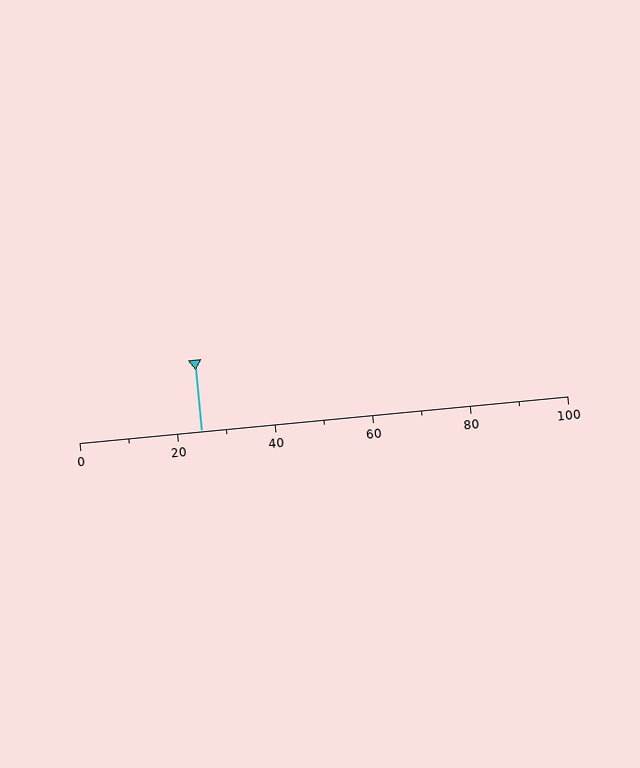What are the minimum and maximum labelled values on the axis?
The axis runs from 0 to 100.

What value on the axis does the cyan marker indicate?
The marker indicates approximately 25.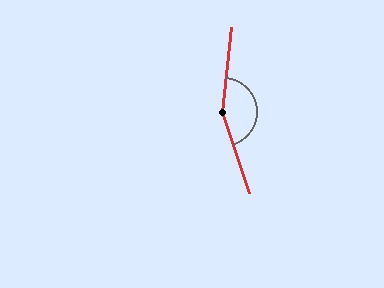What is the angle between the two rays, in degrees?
Approximately 156 degrees.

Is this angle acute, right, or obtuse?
It is obtuse.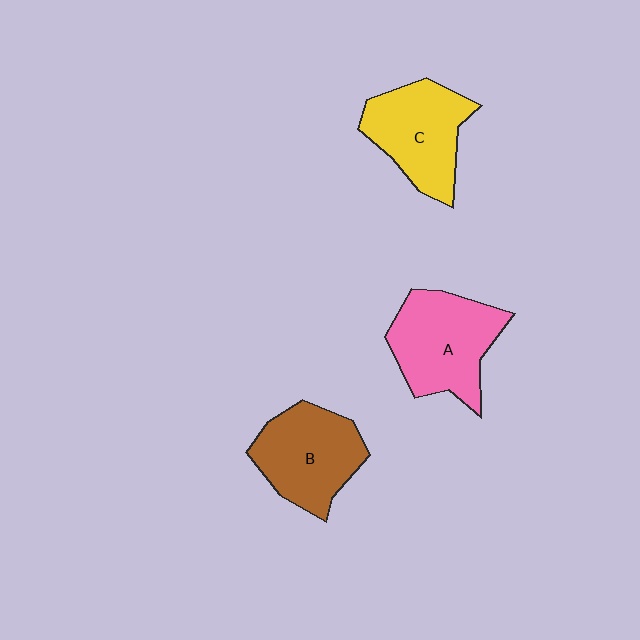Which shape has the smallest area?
Shape C (yellow).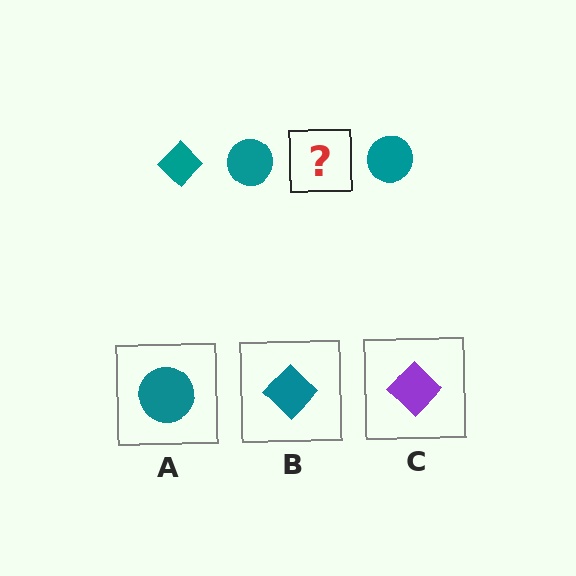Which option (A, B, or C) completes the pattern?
B.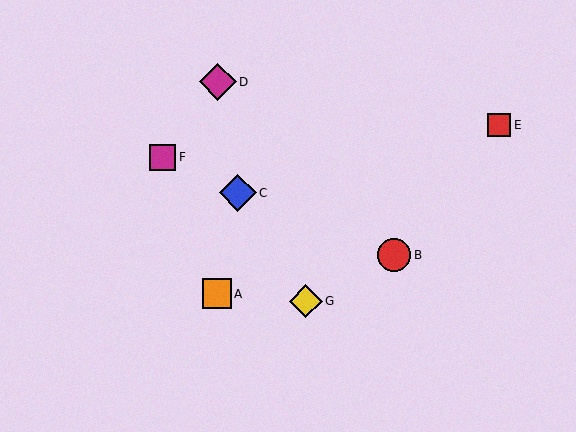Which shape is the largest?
The blue diamond (labeled C) is the largest.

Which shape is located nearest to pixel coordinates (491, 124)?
The red square (labeled E) at (499, 125) is nearest to that location.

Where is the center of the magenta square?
The center of the magenta square is at (163, 157).